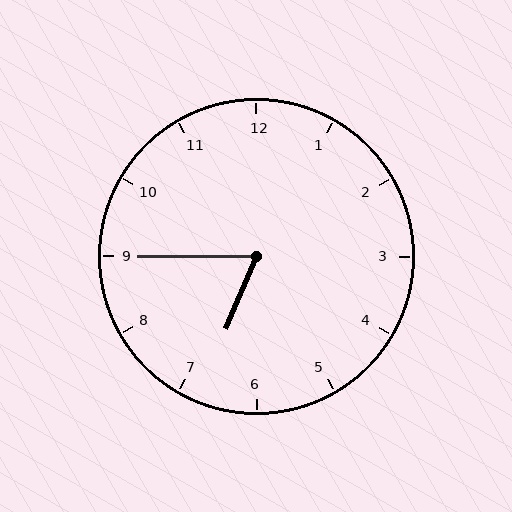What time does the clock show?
6:45.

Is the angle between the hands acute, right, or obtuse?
It is acute.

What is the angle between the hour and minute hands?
Approximately 68 degrees.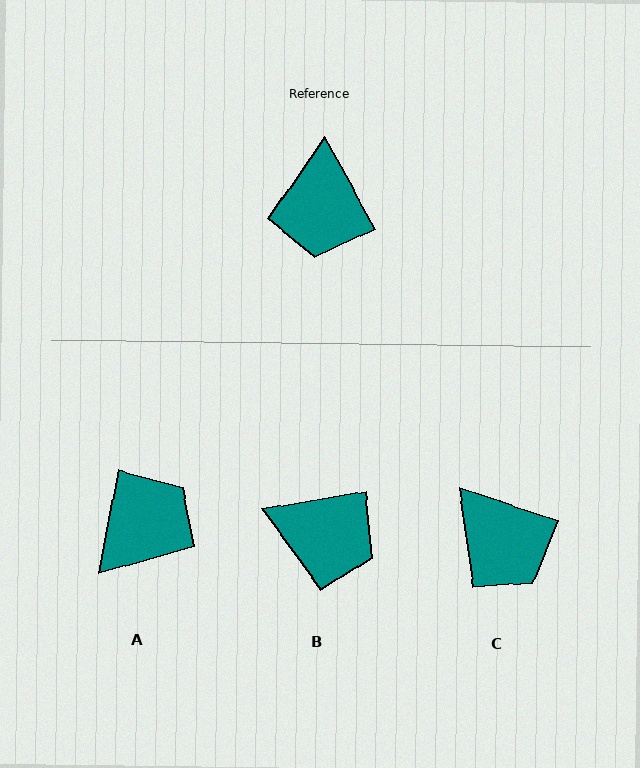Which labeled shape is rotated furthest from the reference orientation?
A, about 140 degrees away.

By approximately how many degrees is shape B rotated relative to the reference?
Approximately 71 degrees counter-clockwise.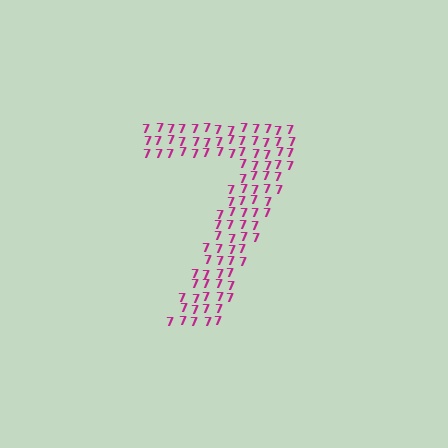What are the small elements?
The small elements are digit 7's.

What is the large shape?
The large shape is the digit 7.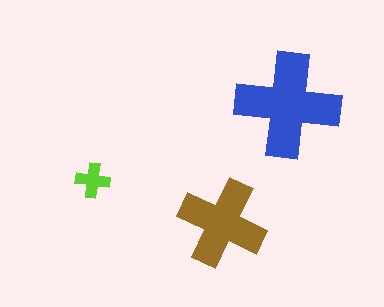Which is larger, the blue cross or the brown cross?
The blue one.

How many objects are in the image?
There are 3 objects in the image.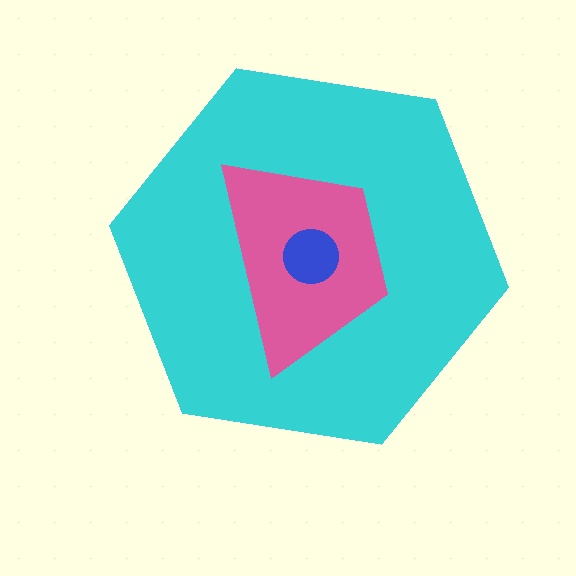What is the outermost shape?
The cyan hexagon.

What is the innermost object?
The blue circle.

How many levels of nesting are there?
3.